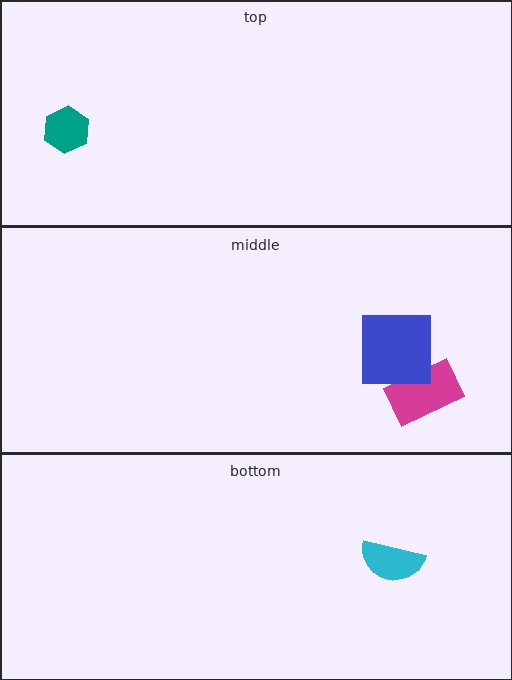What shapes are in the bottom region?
The cyan semicircle.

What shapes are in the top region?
The teal hexagon.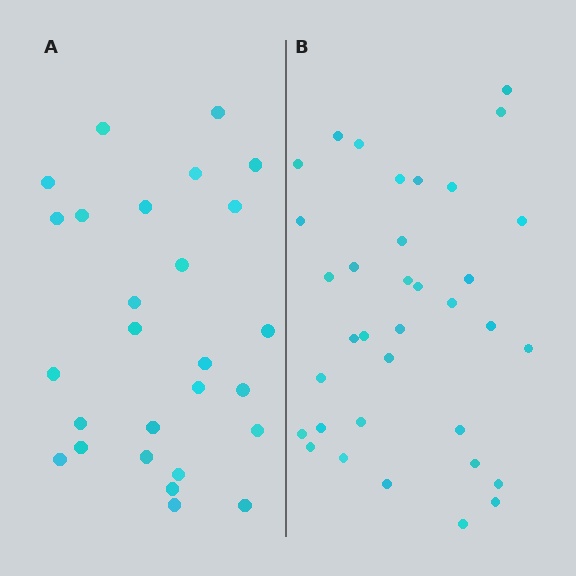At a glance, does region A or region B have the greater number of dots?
Region B (the right region) has more dots.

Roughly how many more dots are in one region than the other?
Region B has roughly 8 or so more dots than region A.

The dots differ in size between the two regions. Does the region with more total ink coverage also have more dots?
No. Region A has more total ink coverage because its dots are larger, but region B actually contains more individual dots. Total area can be misleading — the number of items is what matters here.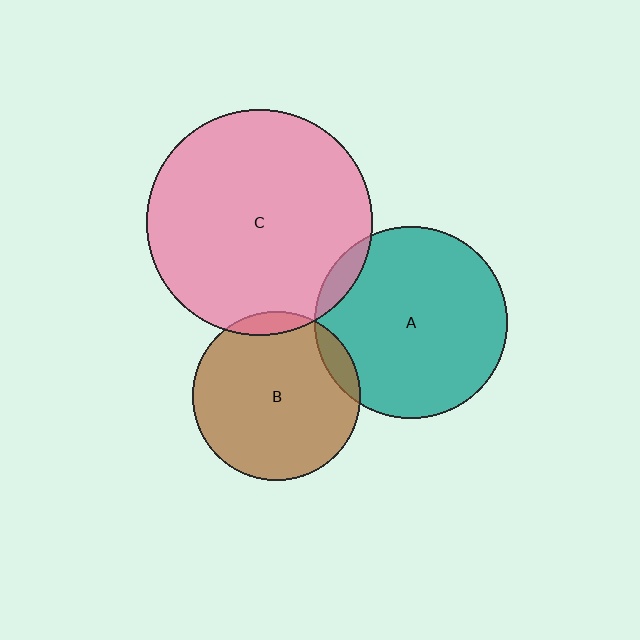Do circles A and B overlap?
Yes.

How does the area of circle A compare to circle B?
Approximately 1.3 times.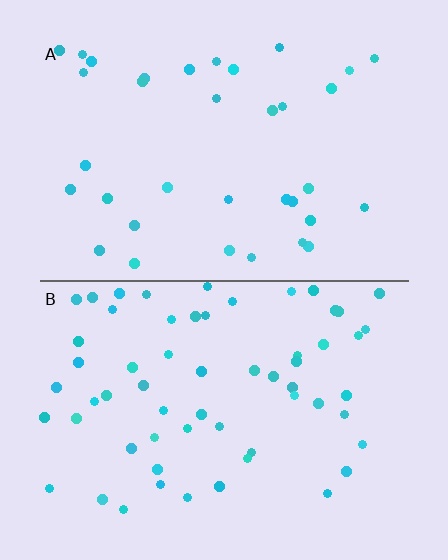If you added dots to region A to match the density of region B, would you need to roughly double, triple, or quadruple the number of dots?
Approximately double.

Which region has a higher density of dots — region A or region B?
B (the bottom).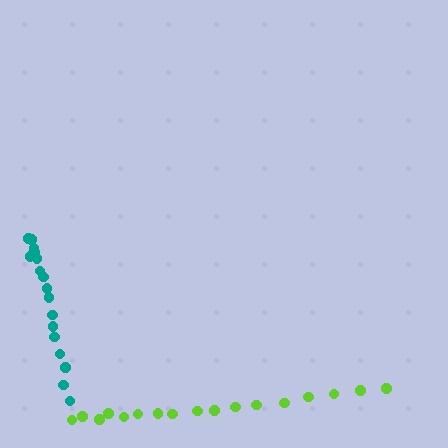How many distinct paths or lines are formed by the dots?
There are 2 distinct paths.